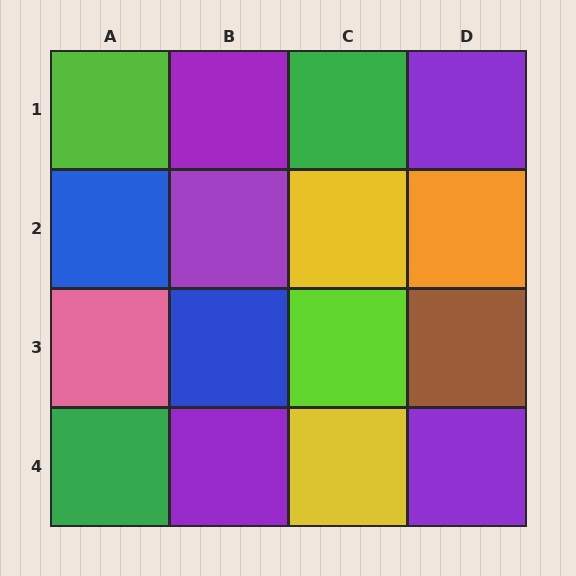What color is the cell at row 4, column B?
Purple.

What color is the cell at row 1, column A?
Lime.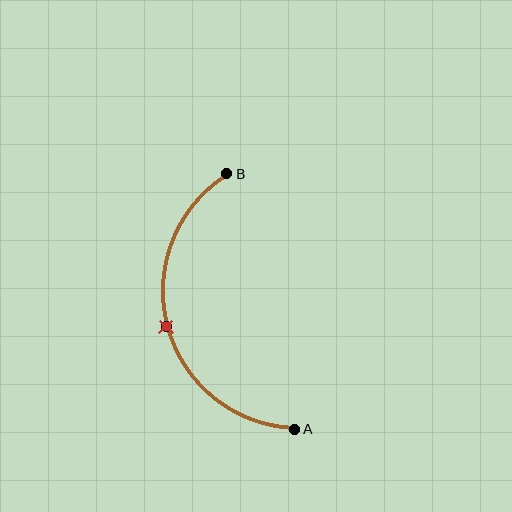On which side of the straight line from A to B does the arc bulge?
The arc bulges to the left of the straight line connecting A and B.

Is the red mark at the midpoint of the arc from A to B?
Yes. The red mark lies on the arc at equal arc-length from both A and B — it is the arc midpoint.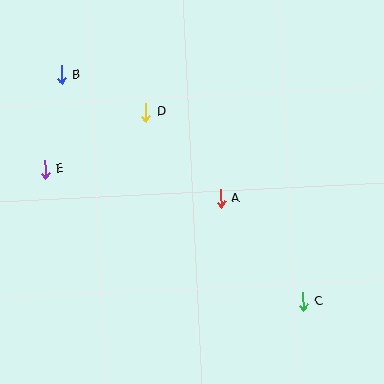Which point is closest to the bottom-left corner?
Point E is closest to the bottom-left corner.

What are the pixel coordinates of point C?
Point C is at (303, 302).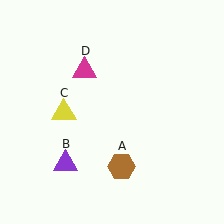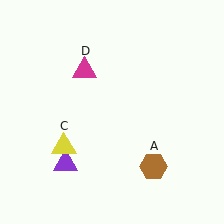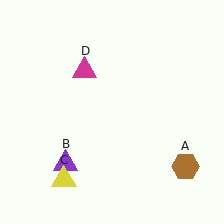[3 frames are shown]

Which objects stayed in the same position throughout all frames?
Purple triangle (object B) and magenta triangle (object D) remained stationary.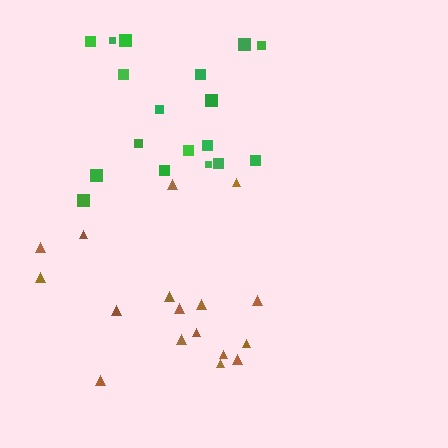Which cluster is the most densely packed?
Green.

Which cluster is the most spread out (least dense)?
Brown.